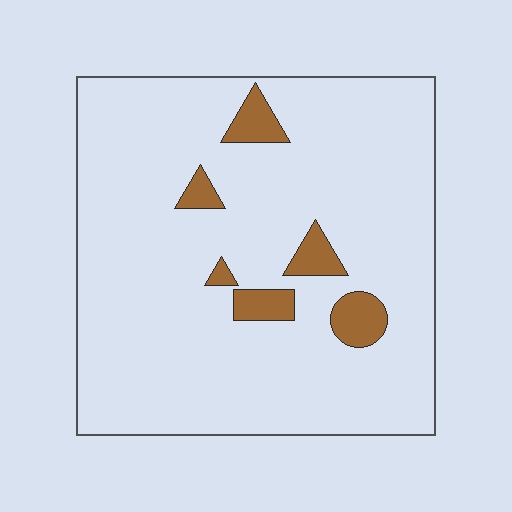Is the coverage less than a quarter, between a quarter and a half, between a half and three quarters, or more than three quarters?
Less than a quarter.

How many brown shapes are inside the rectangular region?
6.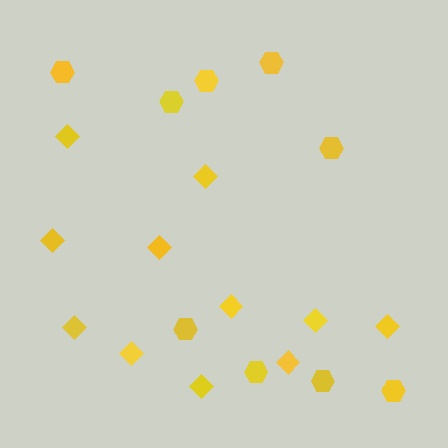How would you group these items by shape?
There are 2 groups: one group of diamonds (11) and one group of hexagons (9).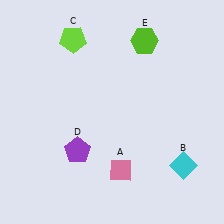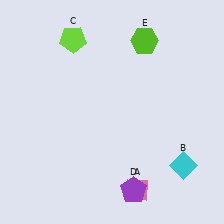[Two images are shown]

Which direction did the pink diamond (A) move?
The pink diamond (A) moved down.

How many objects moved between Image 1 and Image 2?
2 objects moved between the two images.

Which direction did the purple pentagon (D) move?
The purple pentagon (D) moved right.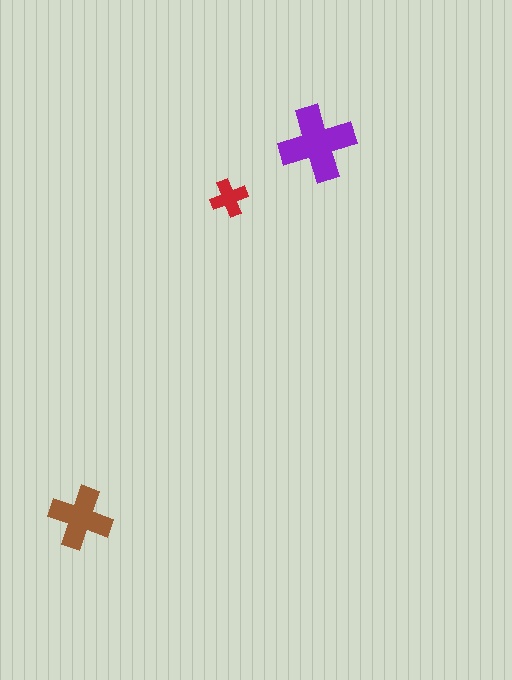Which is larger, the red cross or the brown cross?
The brown one.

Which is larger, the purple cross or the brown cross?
The purple one.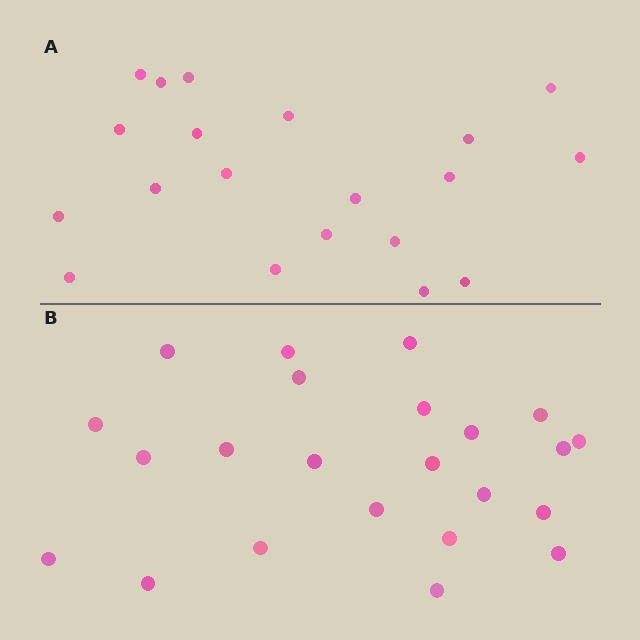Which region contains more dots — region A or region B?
Region B (the bottom region) has more dots.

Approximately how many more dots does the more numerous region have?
Region B has just a few more — roughly 2 or 3 more dots than region A.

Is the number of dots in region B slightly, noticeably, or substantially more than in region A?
Region B has only slightly more — the two regions are fairly close. The ratio is roughly 1.1 to 1.